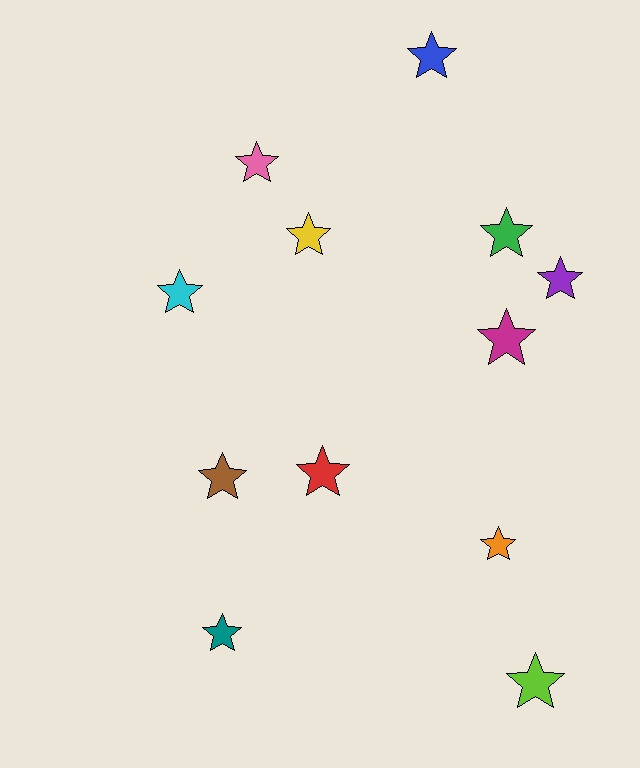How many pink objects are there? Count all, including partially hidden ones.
There is 1 pink object.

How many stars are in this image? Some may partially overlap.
There are 12 stars.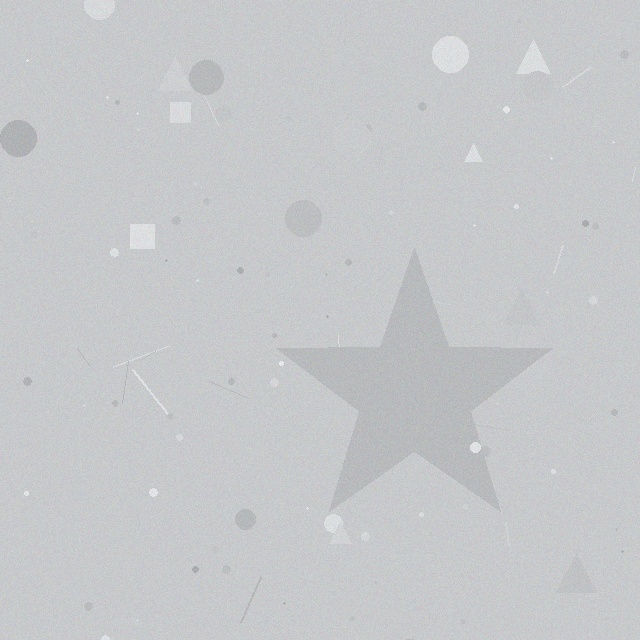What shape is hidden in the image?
A star is hidden in the image.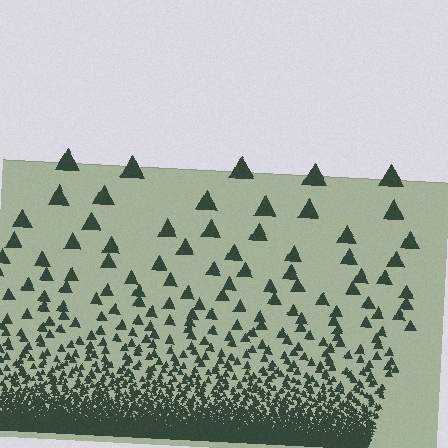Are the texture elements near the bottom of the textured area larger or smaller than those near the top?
Smaller. The gradient is inverted — elements near the bottom are smaller and denser.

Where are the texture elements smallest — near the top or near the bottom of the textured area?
Near the bottom.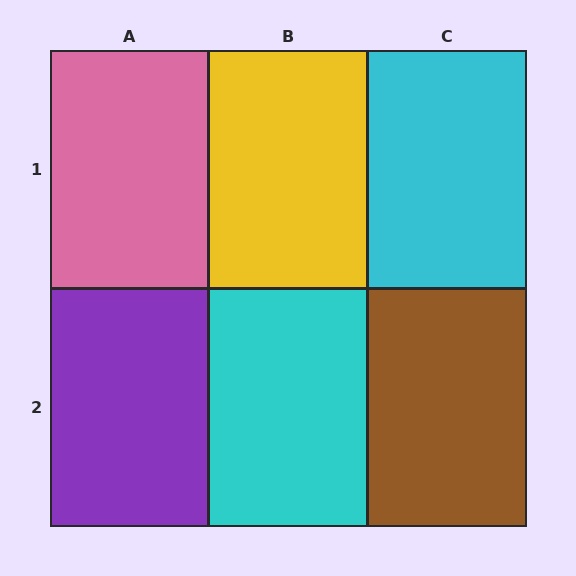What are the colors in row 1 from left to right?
Pink, yellow, cyan.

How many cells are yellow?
1 cell is yellow.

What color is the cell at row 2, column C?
Brown.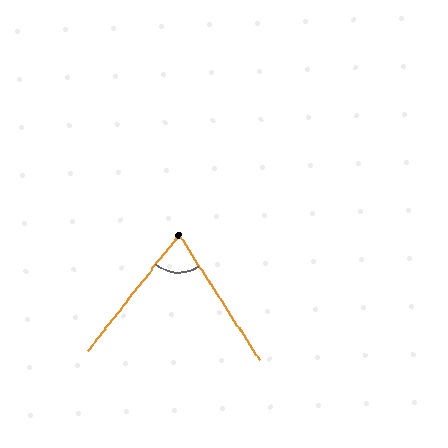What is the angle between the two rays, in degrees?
Approximately 71 degrees.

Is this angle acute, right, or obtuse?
It is acute.